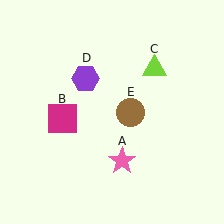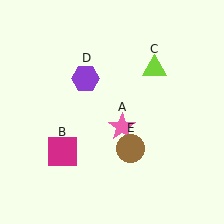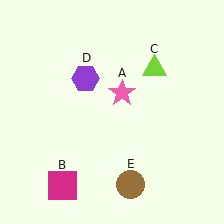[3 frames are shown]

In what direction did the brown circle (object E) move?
The brown circle (object E) moved down.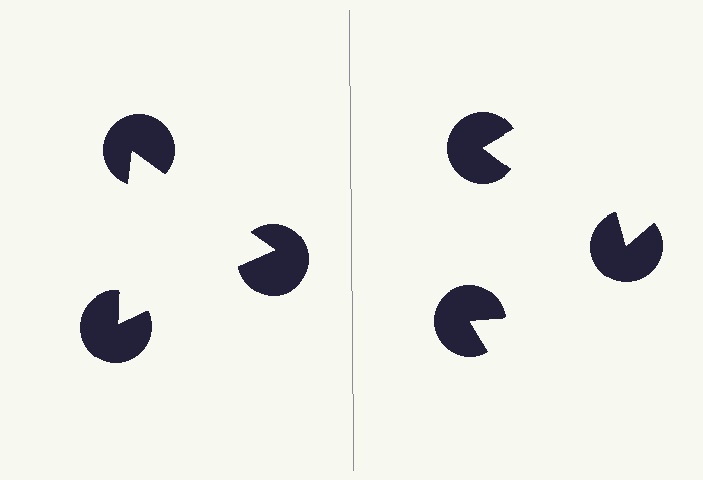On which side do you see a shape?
An illusory triangle appears on the left side. On the right side the wedge cuts are rotated, so no coherent shape forms.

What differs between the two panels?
The pac-man discs are positioned identically on both sides; only the wedge orientations differ. On the left they align to a triangle; on the right they are misaligned.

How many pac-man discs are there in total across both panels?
6 — 3 on each side.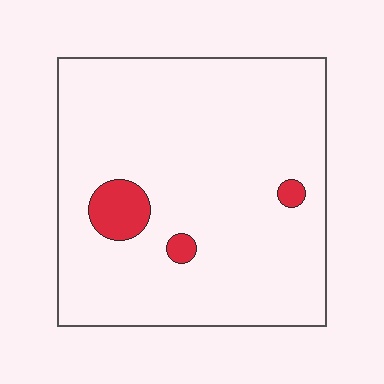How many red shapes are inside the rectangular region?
3.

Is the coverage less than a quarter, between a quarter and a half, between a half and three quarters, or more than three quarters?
Less than a quarter.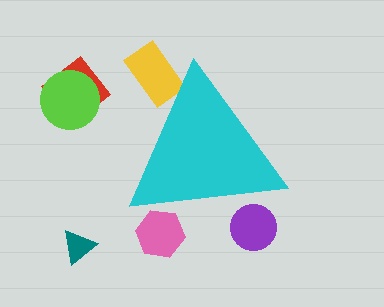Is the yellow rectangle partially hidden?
Yes, the yellow rectangle is partially hidden behind the cyan triangle.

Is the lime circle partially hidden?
No, the lime circle is fully visible.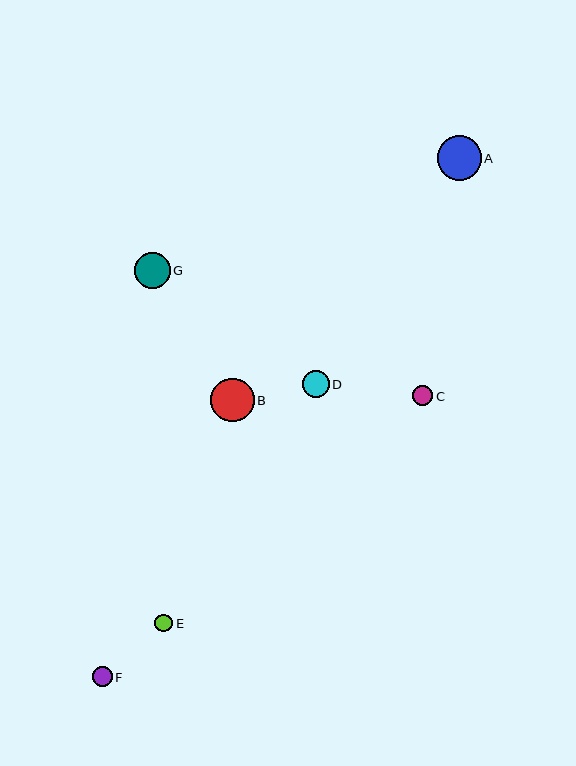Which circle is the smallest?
Circle E is the smallest with a size of approximately 18 pixels.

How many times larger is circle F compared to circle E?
Circle F is approximately 1.1 times the size of circle E.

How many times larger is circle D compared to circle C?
Circle D is approximately 1.4 times the size of circle C.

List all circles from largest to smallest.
From largest to smallest: A, B, G, D, F, C, E.